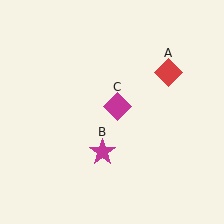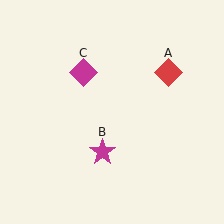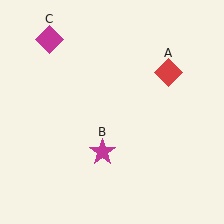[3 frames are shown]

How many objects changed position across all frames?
1 object changed position: magenta diamond (object C).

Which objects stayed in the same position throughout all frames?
Red diamond (object A) and magenta star (object B) remained stationary.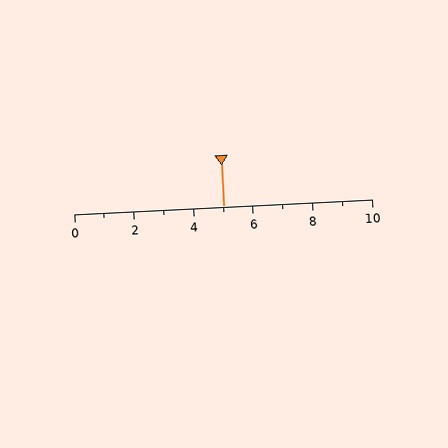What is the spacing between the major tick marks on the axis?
The major ticks are spaced 2 apart.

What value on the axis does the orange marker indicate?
The marker indicates approximately 5.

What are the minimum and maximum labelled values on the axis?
The axis runs from 0 to 10.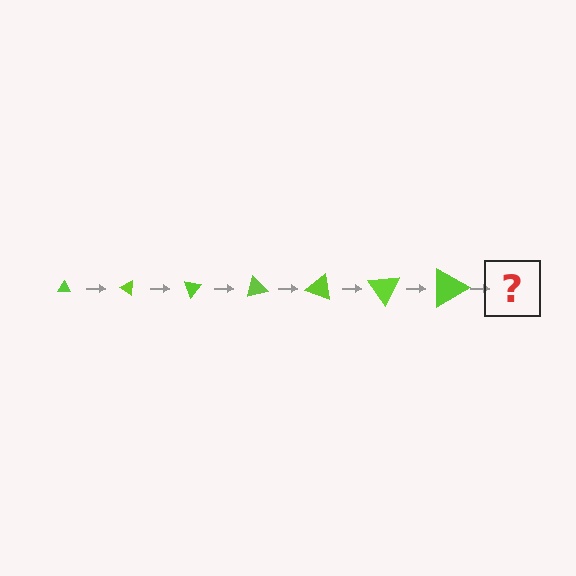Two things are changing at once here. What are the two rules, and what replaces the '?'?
The two rules are that the triangle grows larger each step and it rotates 35 degrees each step. The '?' should be a triangle, larger than the previous one and rotated 245 degrees from the start.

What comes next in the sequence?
The next element should be a triangle, larger than the previous one and rotated 245 degrees from the start.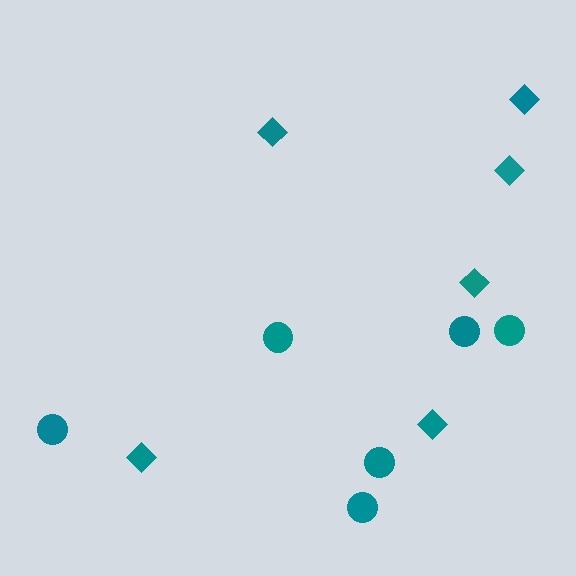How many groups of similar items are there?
There are 2 groups: one group of diamonds (6) and one group of circles (6).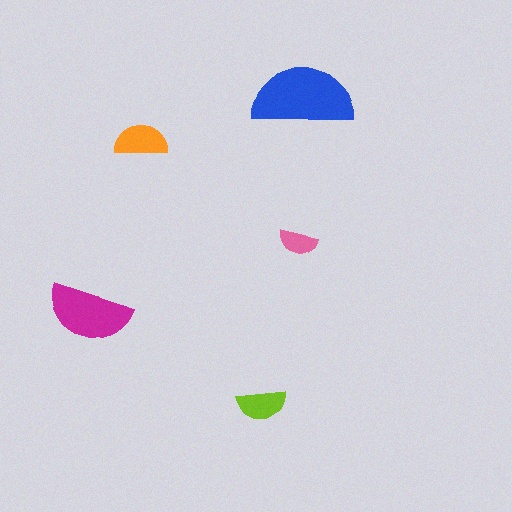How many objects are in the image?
There are 5 objects in the image.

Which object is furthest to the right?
The blue semicircle is rightmost.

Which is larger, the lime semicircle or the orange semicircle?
The orange one.